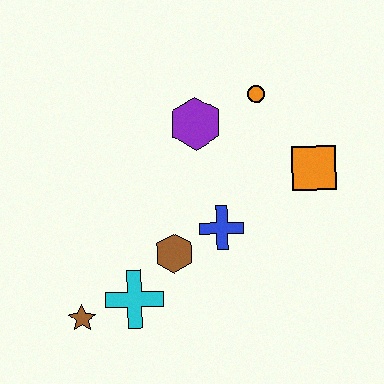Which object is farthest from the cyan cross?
The orange circle is farthest from the cyan cross.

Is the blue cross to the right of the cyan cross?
Yes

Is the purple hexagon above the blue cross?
Yes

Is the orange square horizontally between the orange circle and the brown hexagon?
No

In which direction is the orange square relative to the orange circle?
The orange square is below the orange circle.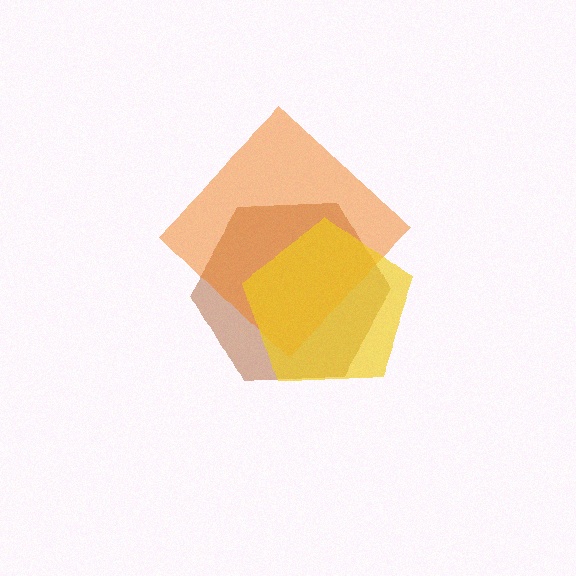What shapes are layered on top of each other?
The layered shapes are: a brown hexagon, an orange diamond, a yellow pentagon.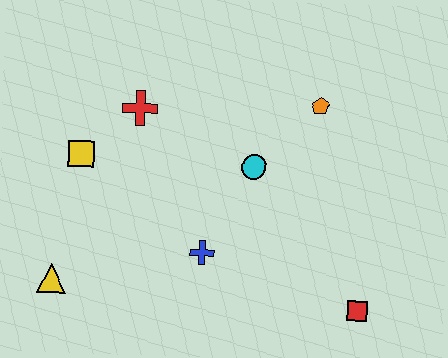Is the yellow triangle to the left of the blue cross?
Yes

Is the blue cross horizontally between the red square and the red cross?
Yes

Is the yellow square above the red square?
Yes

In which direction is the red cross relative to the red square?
The red cross is to the left of the red square.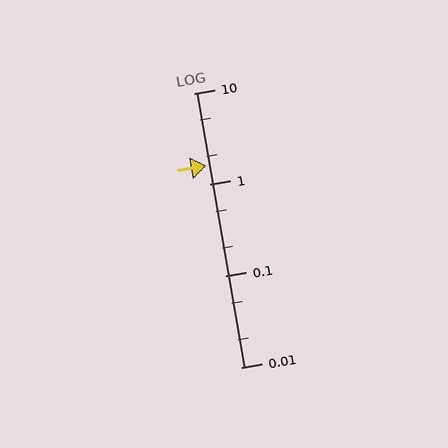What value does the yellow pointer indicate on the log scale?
The pointer indicates approximately 1.6.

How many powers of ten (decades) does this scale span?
The scale spans 3 decades, from 0.01 to 10.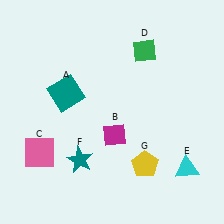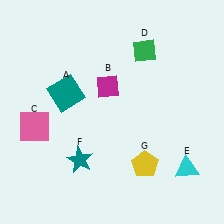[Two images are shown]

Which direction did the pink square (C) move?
The pink square (C) moved up.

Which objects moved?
The objects that moved are: the magenta diamond (B), the pink square (C).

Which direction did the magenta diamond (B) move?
The magenta diamond (B) moved up.